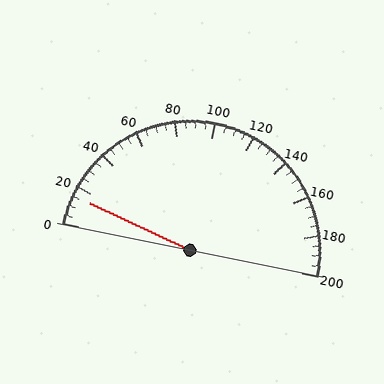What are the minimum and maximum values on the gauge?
The gauge ranges from 0 to 200.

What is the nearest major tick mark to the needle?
The nearest major tick mark is 20.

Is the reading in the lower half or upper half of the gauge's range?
The reading is in the lower half of the range (0 to 200).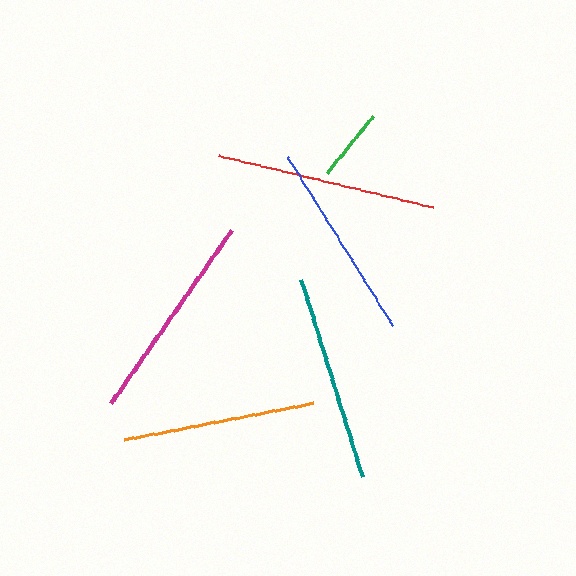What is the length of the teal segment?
The teal segment is approximately 206 pixels long.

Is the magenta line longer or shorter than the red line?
The red line is longer than the magenta line.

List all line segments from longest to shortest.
From longest to shortest: red, magenta, teal, blue, orange, green.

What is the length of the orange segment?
The orange segment is approximately 193 pixels long.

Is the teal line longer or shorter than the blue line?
The teal line is longer than the blue line.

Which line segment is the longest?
The red line is the longest at approximately 220 pixels.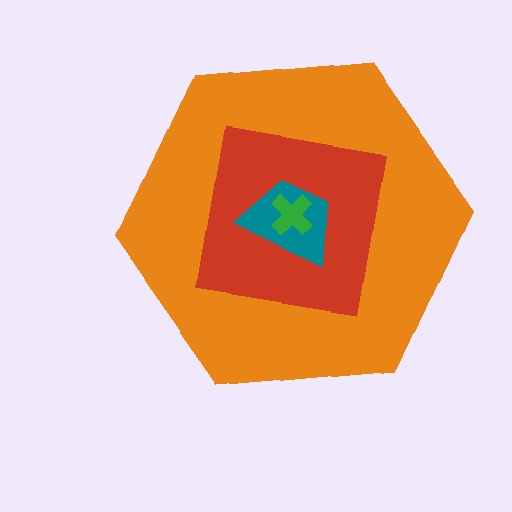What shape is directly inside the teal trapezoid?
The green cross.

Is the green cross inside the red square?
Yes.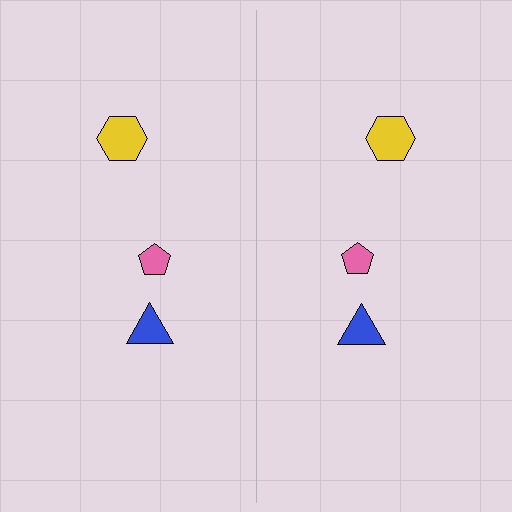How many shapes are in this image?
There are 6 shapes in this image.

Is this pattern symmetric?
Yes, this pattern has bilateral (reflection) symmetry.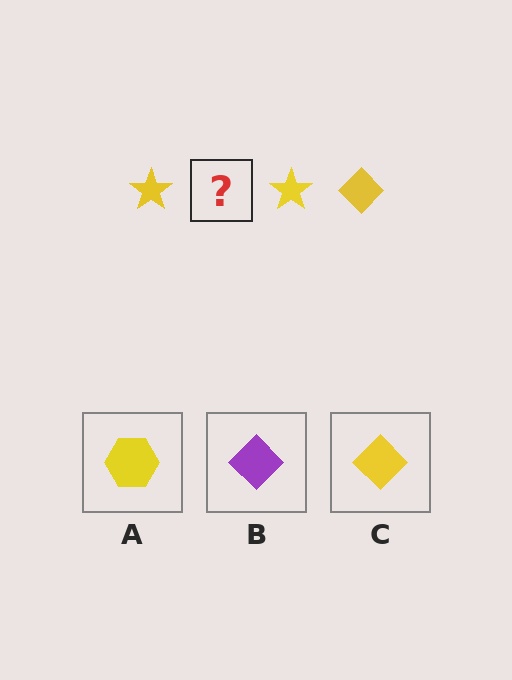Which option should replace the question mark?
Option C.